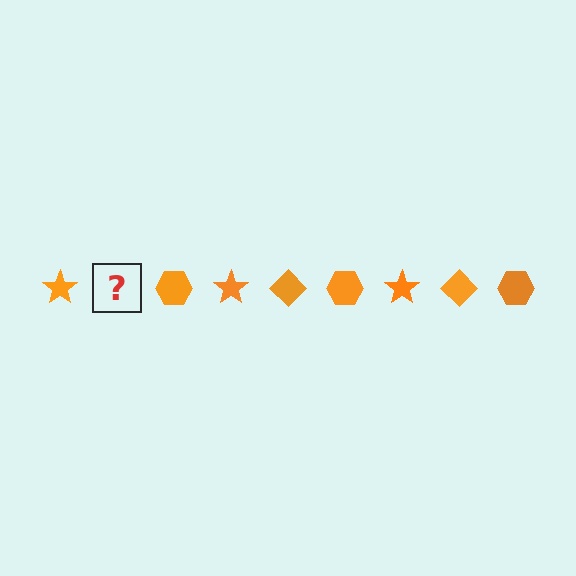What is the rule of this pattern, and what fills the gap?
The rule is that the pattern cycles through star, diamond, hexagon shapes in orange. The gap should be filled with an orange diamond.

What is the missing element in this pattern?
The missing element is an orange diamond.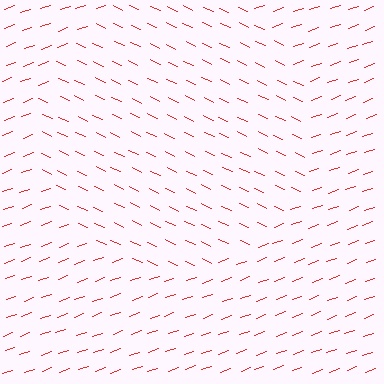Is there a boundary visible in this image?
Yes, there is a texture boundary formed by a change in line orientation.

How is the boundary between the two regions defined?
The boundary is defined purely by a change in line orientation (approximately 45 degrees difference). All lines are the same color and thickness.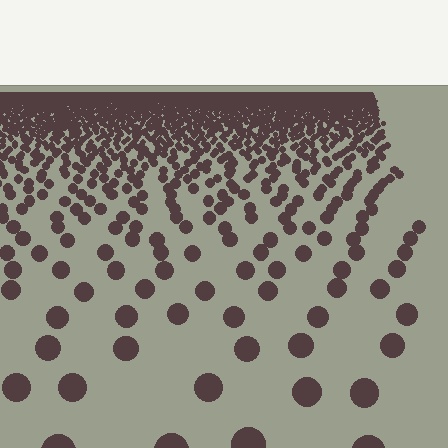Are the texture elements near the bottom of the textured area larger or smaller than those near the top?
Larger. Near the bottom, elements are closer to the viewer and appear at a bigger on-screen size.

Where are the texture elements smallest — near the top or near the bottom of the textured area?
Near the top.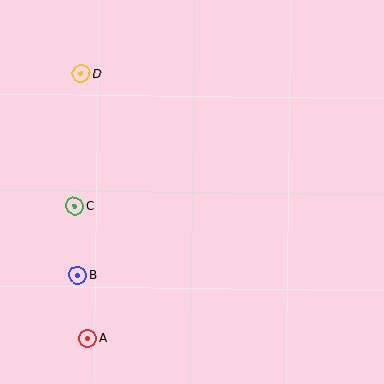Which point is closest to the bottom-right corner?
Point A is closest to the bottom-right corner.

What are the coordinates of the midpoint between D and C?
The midpoint between D and C is at (78, 140).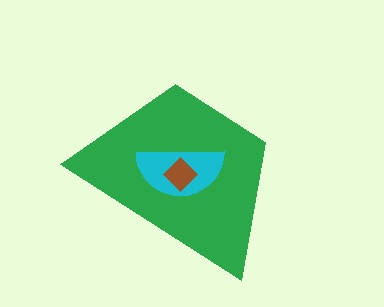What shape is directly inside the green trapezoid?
The cyan semicircle.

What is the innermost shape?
The brown diamond.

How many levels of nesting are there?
3.